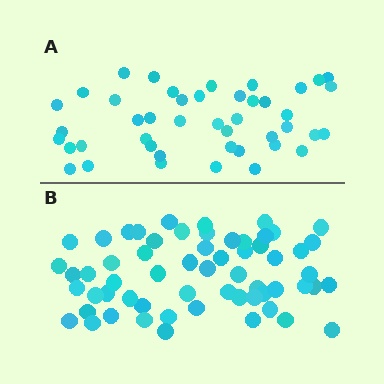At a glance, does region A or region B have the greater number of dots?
Region B (the bottom region) has more dots.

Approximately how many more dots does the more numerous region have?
Region B has approximately 15 more dots than region A.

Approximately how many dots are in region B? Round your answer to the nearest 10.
About 60 dots.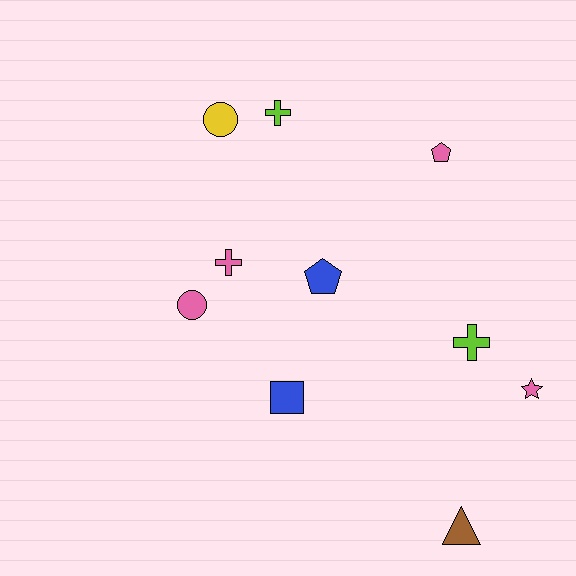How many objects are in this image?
There are 10 objects.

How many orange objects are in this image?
There are no orange objects.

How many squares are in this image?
There is 1 square.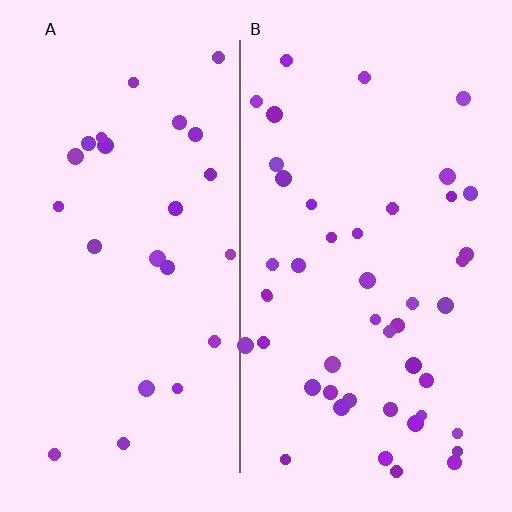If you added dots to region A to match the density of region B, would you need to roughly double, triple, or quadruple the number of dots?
Approximately double.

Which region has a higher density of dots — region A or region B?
B (the right).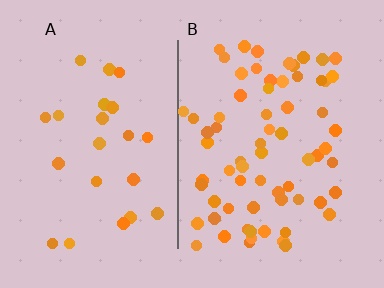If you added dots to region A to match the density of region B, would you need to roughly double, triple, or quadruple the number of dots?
Approximately triple.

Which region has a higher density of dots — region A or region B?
B (the right).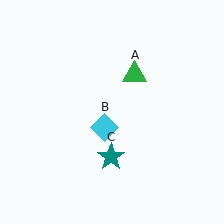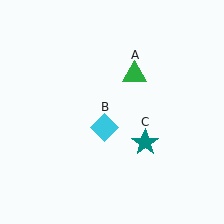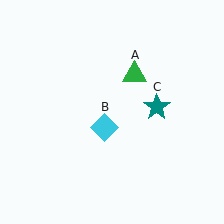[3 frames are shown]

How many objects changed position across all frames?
1 object changed position: teal star (object C).